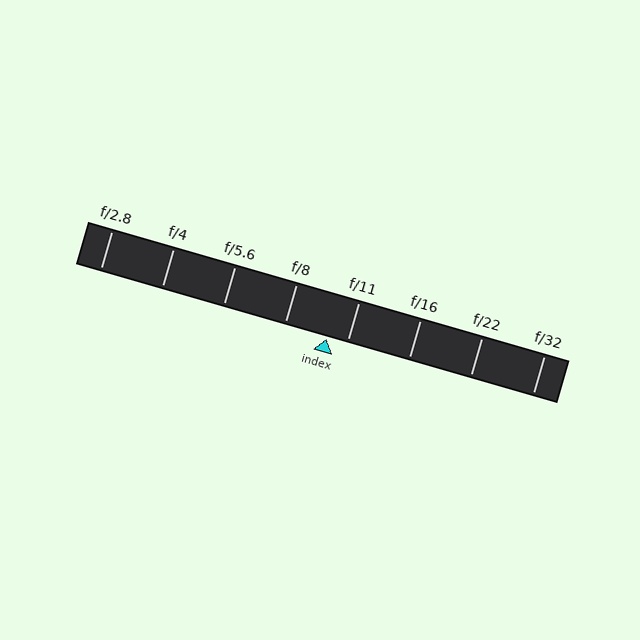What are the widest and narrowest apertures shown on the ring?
The widest aperture shown is f/2.8 and the narrowest is f/32.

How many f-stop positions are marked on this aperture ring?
There are 8 f-stop positions marked.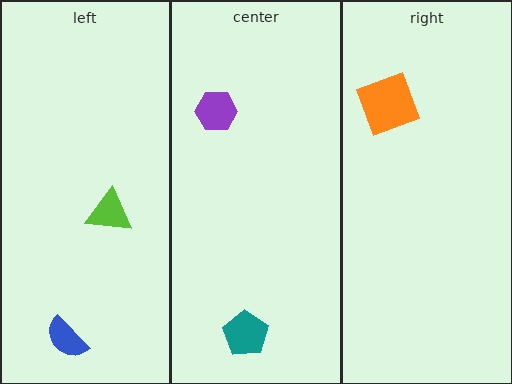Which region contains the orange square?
The right region.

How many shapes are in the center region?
2.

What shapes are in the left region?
The lime triangle, the blue semicircle.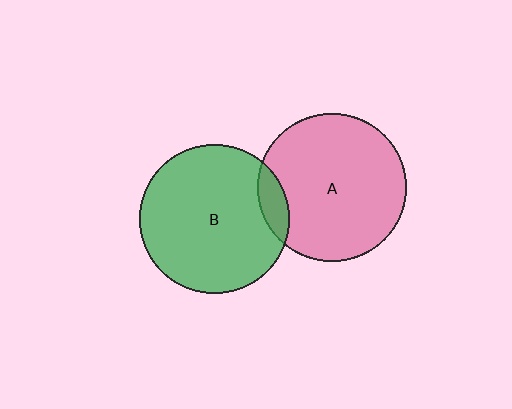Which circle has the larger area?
Circle B (green).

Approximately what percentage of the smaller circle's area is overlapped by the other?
Approximately 10%.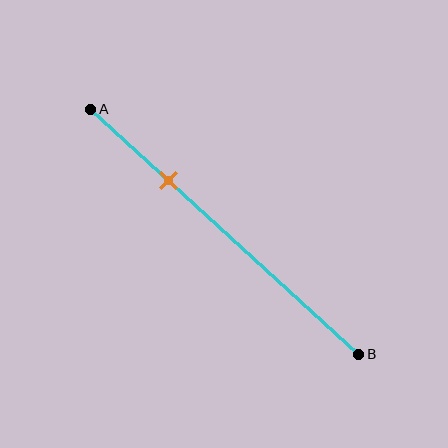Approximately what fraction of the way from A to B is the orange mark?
The orange mark is approximately 30% of the way from A to B.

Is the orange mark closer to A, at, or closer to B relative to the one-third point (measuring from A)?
The orange mark is closer to point A than the one-third point of segment AB.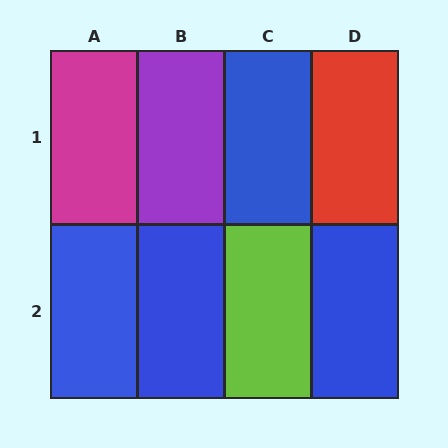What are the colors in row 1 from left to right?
Magenta, purple, blue, red.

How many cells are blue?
4 cells are blue.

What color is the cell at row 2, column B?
Blue.